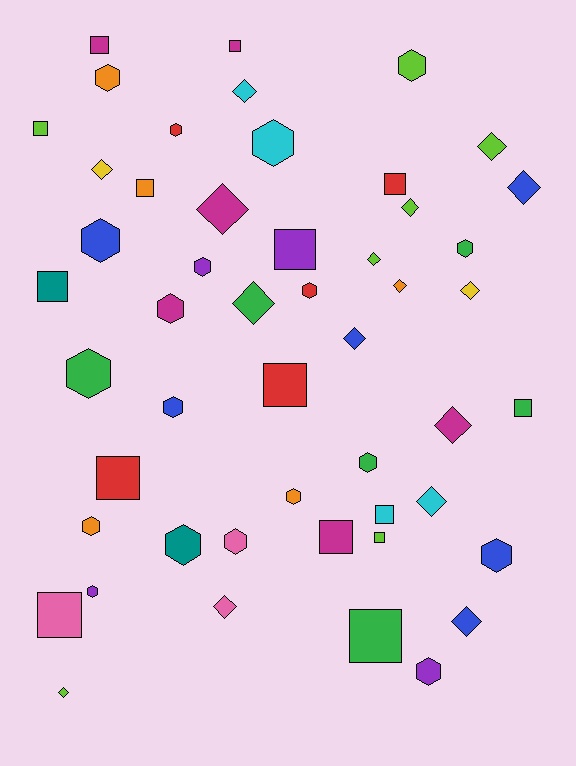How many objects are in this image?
There are 50 objects.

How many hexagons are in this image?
There are 19 hexagons.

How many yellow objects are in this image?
There are 2 yellow objects.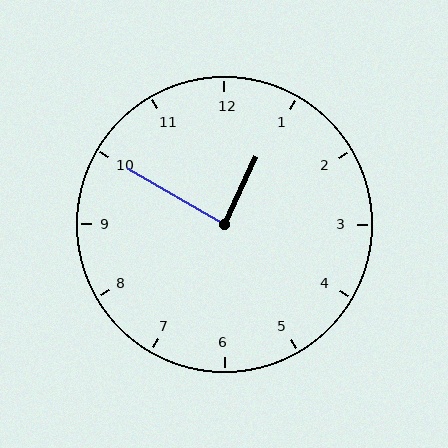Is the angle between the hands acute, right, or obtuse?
It is right.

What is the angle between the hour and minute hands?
Approximately 85 degrees.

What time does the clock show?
12:50.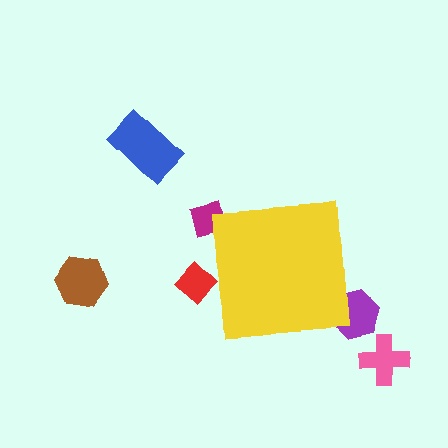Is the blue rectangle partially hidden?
No, the blue rectangle is fully visible.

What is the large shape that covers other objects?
A yellow square.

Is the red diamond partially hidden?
Yes, the red diamond is partially hidden behind the yellow square.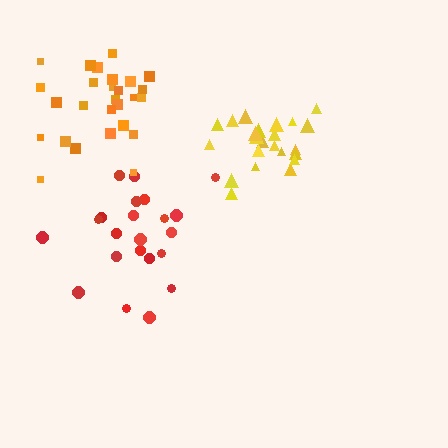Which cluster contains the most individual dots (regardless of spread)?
Orange (27).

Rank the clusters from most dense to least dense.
yellow, orange, red.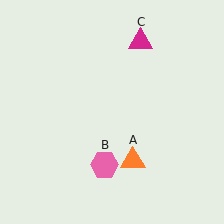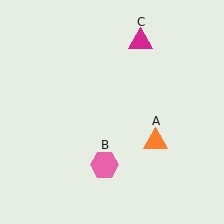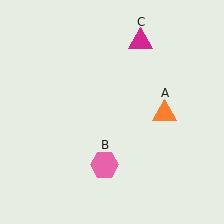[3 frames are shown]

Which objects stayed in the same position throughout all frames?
Pink hexagon (object B) and magenta triangle (object C) remained stationary.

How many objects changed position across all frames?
1 object changed position: orange triangle (object A).